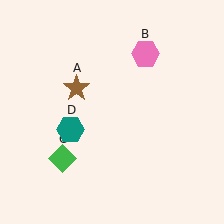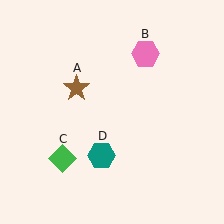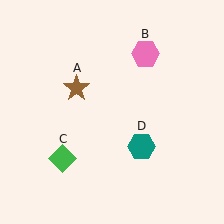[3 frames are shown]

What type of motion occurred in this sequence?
The teal hexagon (object D) rotated counterclockwise around the center of the scene.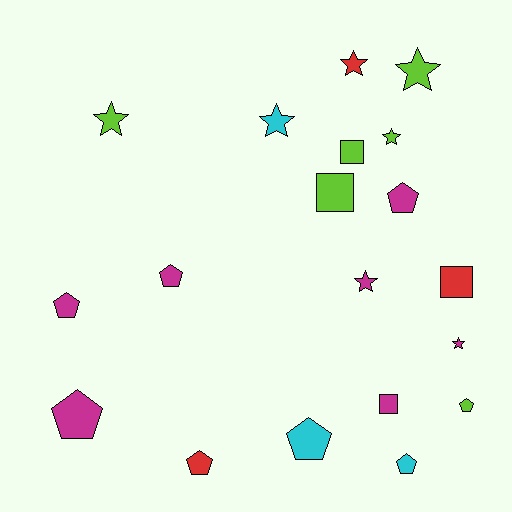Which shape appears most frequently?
Pentagon, with 8 objects.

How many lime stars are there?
There are 3 lime stars.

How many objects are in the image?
There are 19 objects.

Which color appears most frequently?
Magenta, with 7 objects.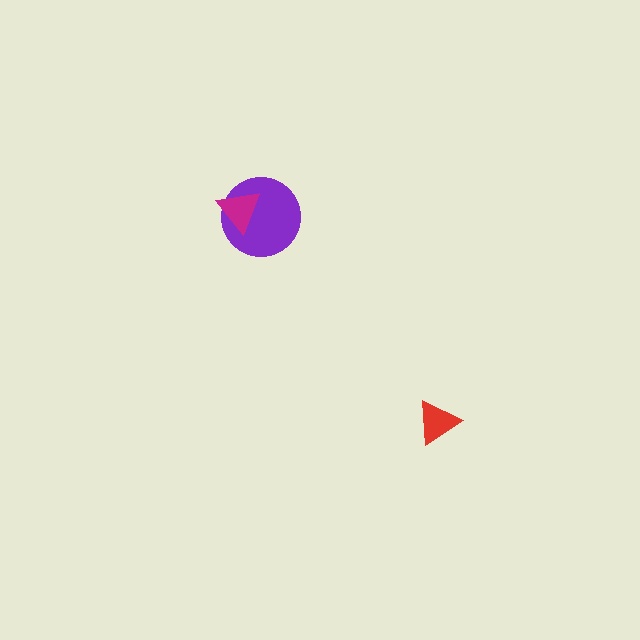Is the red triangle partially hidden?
No, no other shape covers it.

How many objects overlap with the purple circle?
1 object overlaps with the purple circle.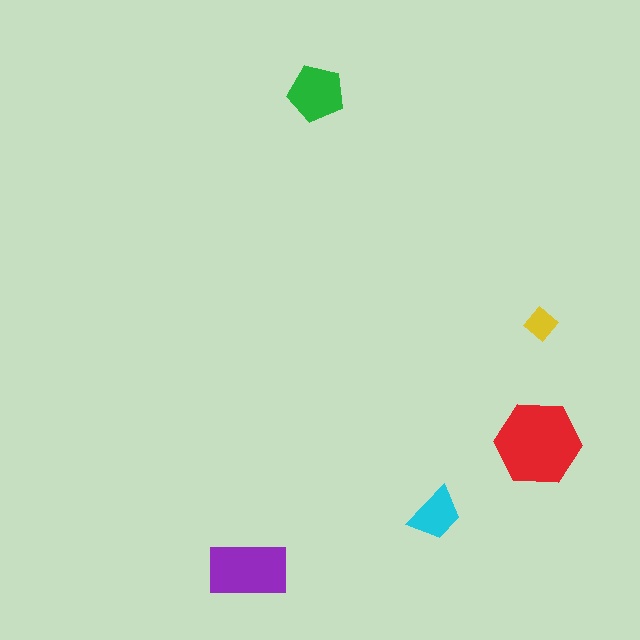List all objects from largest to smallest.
The red hexagon, the purple rectangle, the green pentagon, the cyan trapezoid, the yellow diamond.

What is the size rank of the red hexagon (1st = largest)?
1st.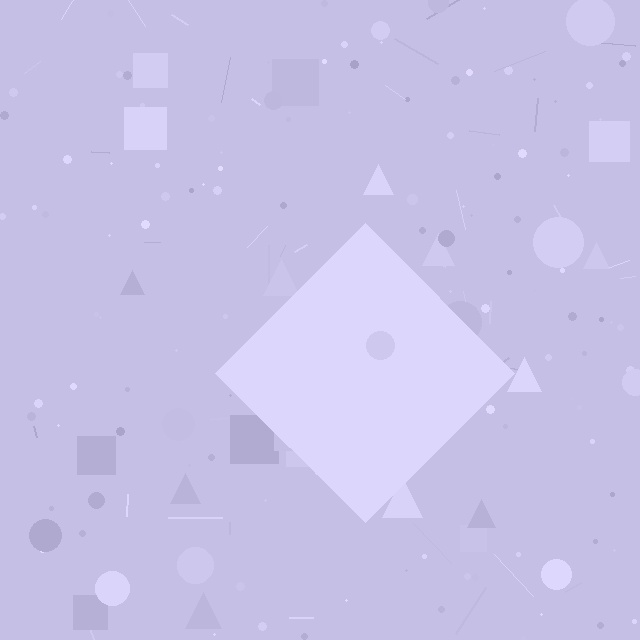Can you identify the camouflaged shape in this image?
The camouflaged shape is a diamond.